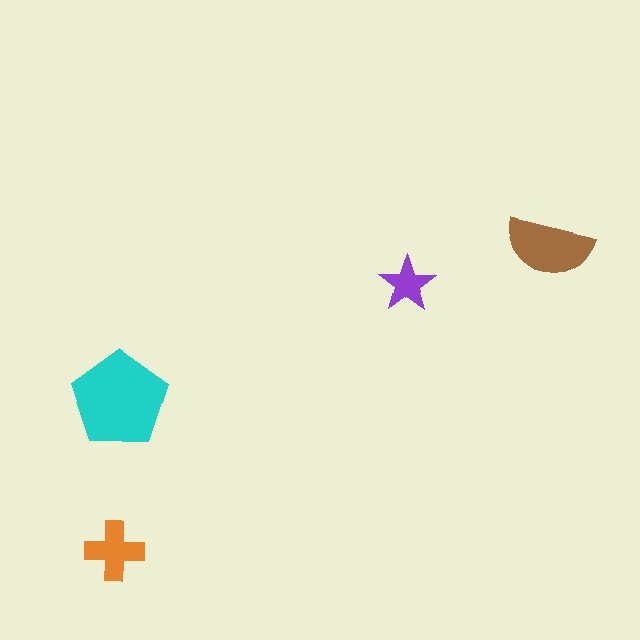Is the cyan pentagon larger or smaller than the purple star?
Larger.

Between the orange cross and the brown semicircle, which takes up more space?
The brown semicircle.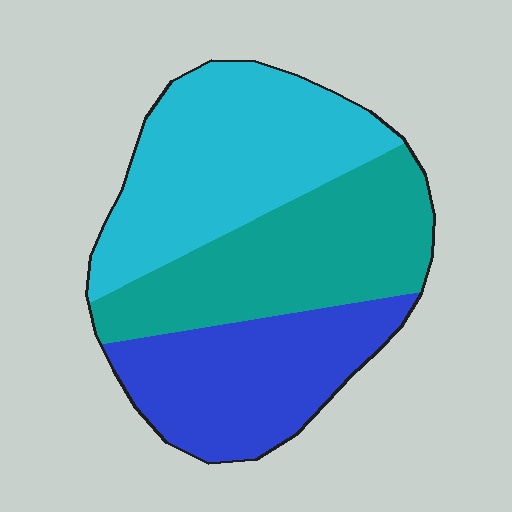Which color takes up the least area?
Blue, at roughly 30%.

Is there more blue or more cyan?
Cyan.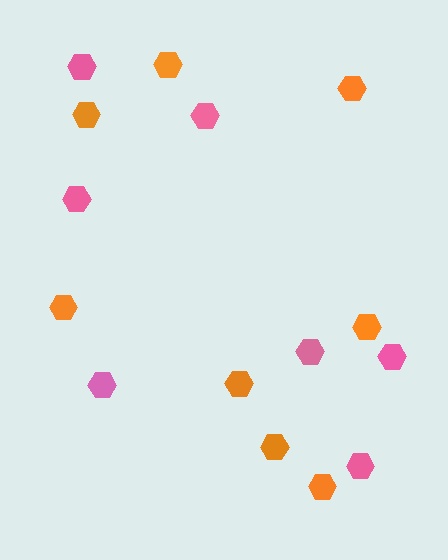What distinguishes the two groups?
There are 2 groups: one group of orange hexagons (8) and one group of pink hexagons (7).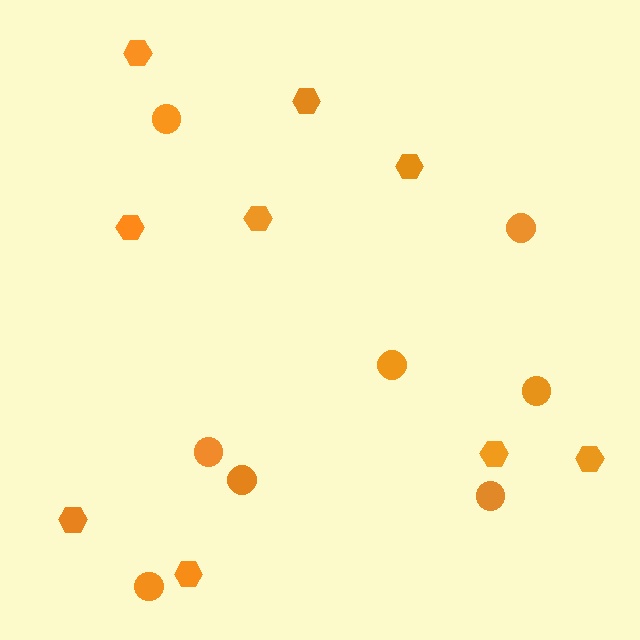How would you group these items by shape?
There are 2 groups: one group of circles (8) and one group of hexagons (9).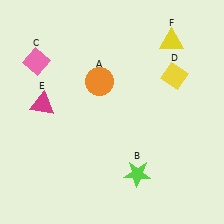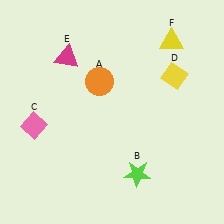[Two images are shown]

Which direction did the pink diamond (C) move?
The pink diamond (C) moved down.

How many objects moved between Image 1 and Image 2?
2 objects moved between the two images.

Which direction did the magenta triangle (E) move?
The magenta triangle (E) moved up.